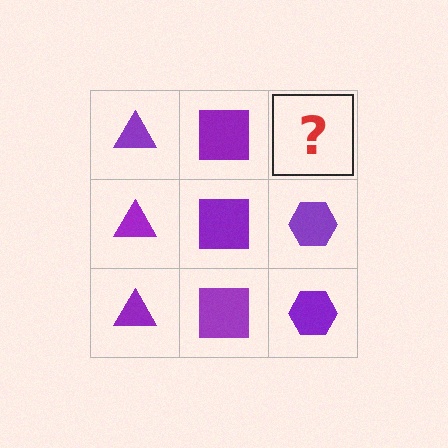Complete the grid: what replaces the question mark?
The question mark should be replaced with a purple hexagon.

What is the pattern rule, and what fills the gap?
The rule is that each column has a consistent shape. The gap should be filled with a purple hexagon.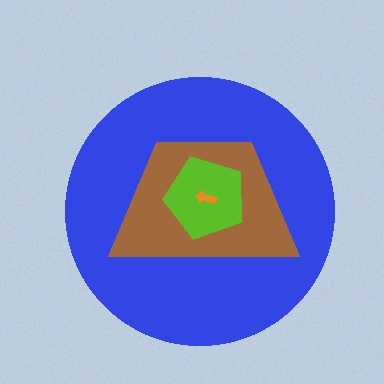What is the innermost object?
The orange arrow.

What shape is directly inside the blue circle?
The brown trapezoid.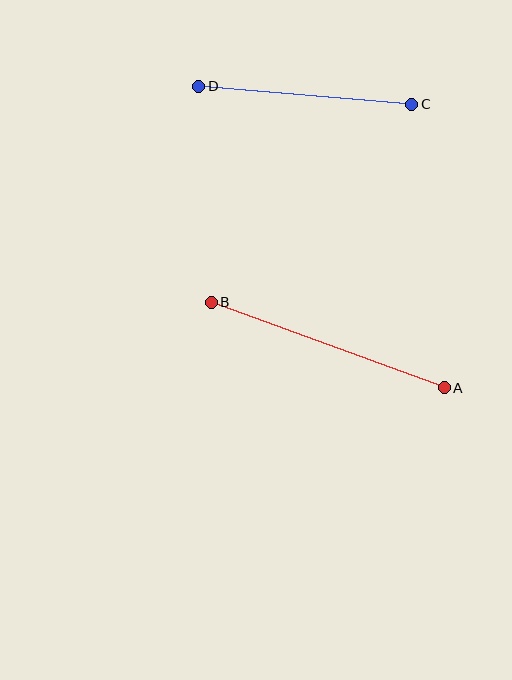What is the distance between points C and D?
The distance is approximately 214 pixels.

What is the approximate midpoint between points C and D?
The midpoint is at approximately (305, 95) pixels.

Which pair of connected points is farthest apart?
Points A and B are farthest apart.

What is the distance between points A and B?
The distance is approximately 248 pixels.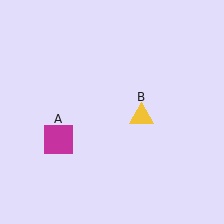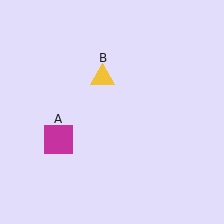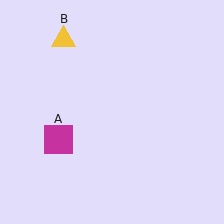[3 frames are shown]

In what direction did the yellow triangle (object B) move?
The yellow triangle (object B) moved up and to the left.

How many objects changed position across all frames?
1 object changed position: yellow triangle (object B).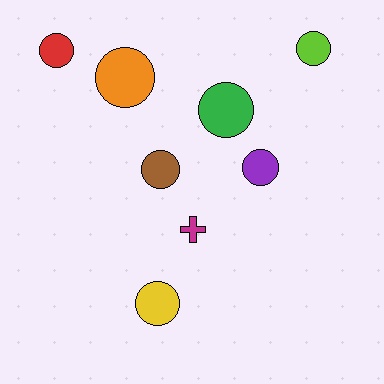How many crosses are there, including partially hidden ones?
There is 1 cross.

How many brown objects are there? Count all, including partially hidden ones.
There is 1 brown object.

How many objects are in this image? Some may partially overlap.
There are 8 objects.